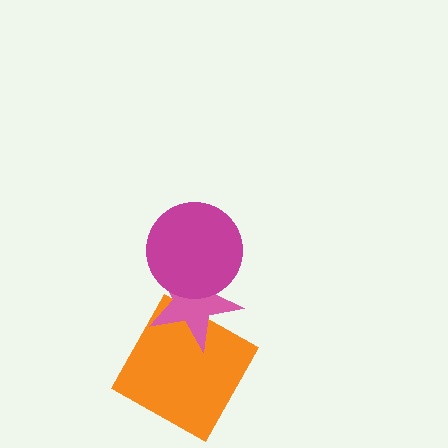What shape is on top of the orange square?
The pink star is on top of the orange square.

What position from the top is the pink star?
The pink star is 2nd from the top.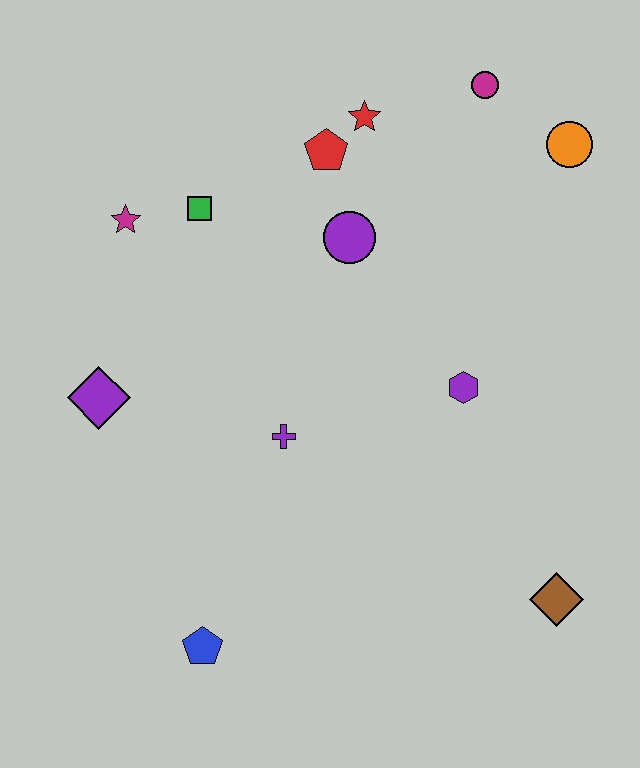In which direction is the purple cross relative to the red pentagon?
The purple cross is below the red pentagon.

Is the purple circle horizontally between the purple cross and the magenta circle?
Yes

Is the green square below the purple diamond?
No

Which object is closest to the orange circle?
The magenta circle is closest to the orange circle.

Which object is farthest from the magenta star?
The brown diamond is farthest from the magenta star.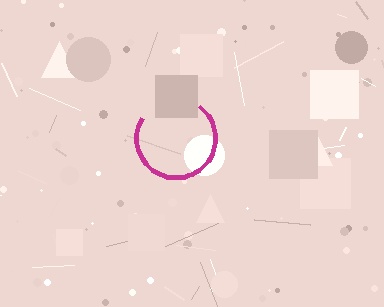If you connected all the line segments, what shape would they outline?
They would outline a circle.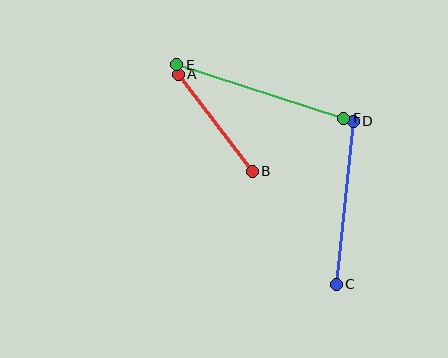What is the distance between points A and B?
The distance is approximately 122 pixels.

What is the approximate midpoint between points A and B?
The midpoint is at approximately (215, 123) pixels.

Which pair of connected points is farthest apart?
Points E and F are farthest apart.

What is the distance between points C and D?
The distance is approximately 164 pixels.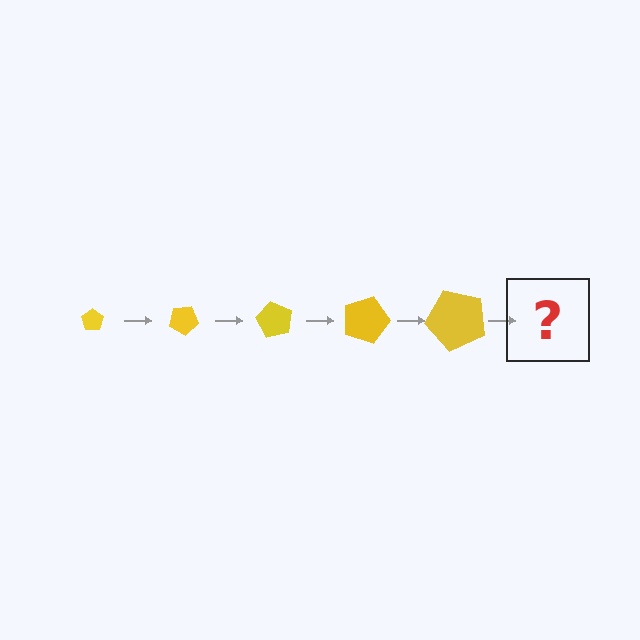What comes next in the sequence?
The next element should be a pentagon, larger than the previous one and rotated 150 degrees from the start.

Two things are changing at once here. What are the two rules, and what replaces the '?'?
The two rules are that the pentagon grows larger each step and it rotates 30 degrees each step. The '?' should be a pentagon, larger than the previous one and rotated 150 degrees from the start.